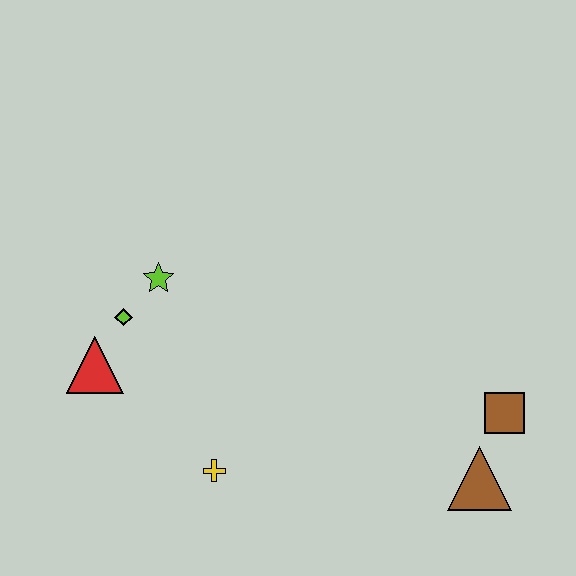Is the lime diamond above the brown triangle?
Yes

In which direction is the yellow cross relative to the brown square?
The yellow cross is to the left of the brown square.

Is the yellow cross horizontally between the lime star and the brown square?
Yes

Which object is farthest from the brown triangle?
The red triangle is farthest from the brown triangle.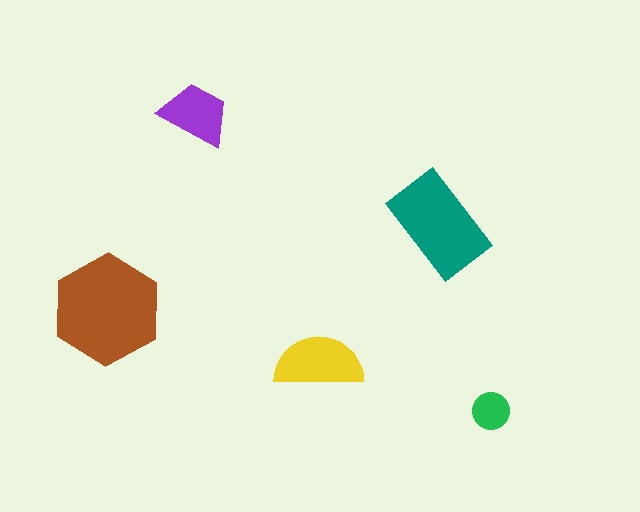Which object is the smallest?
The green circle.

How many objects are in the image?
There are 5 objects in the image.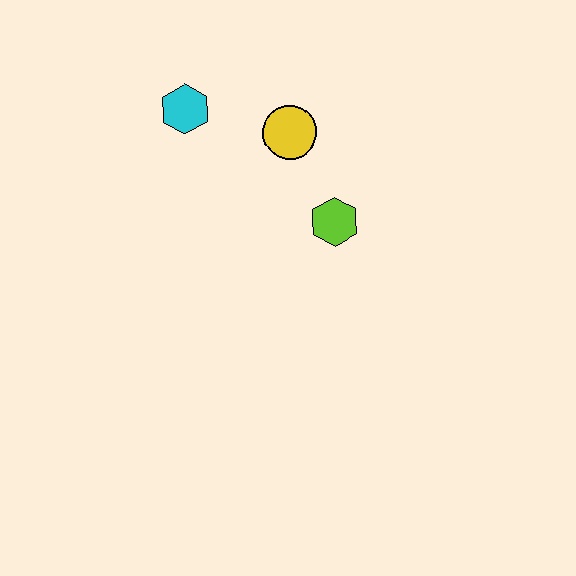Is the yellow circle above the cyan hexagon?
No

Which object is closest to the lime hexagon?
The yellow circle is closest to the lime hexagon.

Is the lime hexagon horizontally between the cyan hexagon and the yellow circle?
No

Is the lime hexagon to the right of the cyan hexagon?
Yes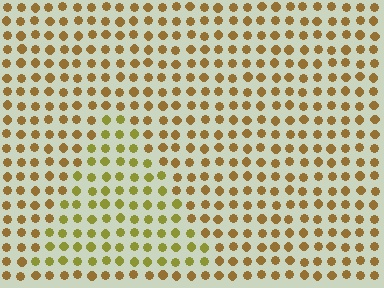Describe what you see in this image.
The image is filled with small brown elements in a uniform arrangement. A triangle-shaped region is visible where the elements are tinted to a slightly different hue, forming a subtle color boundary.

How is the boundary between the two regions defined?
The boundary is defined purely by a slight shift in hue (about 27 degrees). Spacing, size, and orientation are identical on both sides.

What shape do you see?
I see a triangle.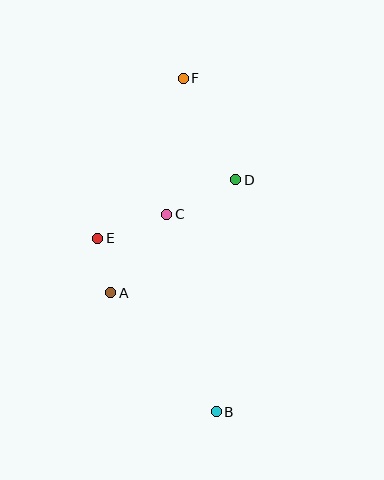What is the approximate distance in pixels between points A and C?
The distance between A and C is approximately 97 pixels.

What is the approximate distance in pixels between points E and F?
The distance between E and F is approximately 182 pixels.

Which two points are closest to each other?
Points A and E are closest to each other.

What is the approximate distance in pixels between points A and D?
The distance between A and D is approximately 168 pixels.